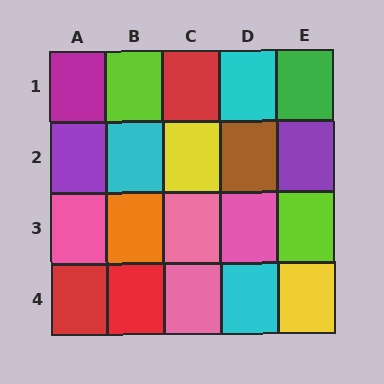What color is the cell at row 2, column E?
Purple.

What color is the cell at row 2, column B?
Cyan.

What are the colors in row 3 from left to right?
Pink, orange, pink, pink, lime.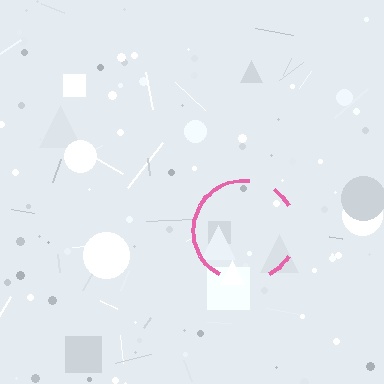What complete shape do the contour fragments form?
The contour fragments form a circle.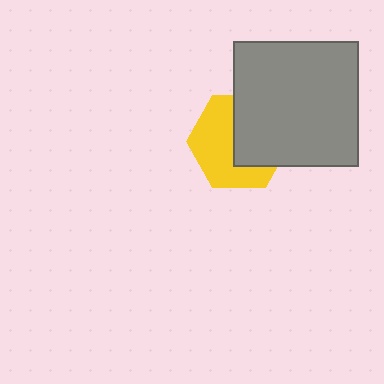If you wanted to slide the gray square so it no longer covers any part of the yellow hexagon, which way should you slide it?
Slide it toward the upper-right — that is the most direct way to separate the two shapes.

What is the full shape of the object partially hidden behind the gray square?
The partially hidden object is a yellow hexagon.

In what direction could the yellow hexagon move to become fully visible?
The yellow hexagon could move toward the lower-left. That would shift it out from behind the gray square entirely.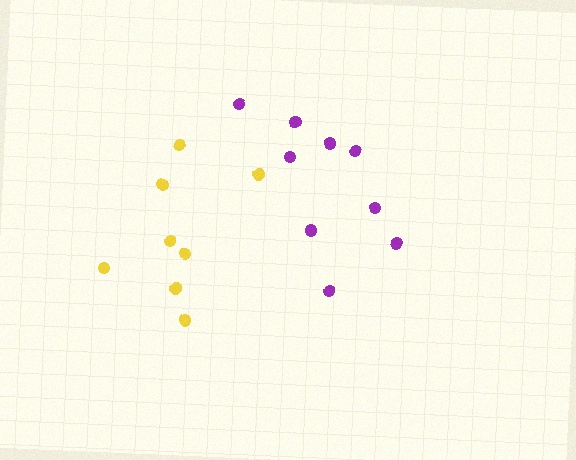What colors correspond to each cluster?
The clusters are colored: purple, yellow.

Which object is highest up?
The purple cluster is topmost.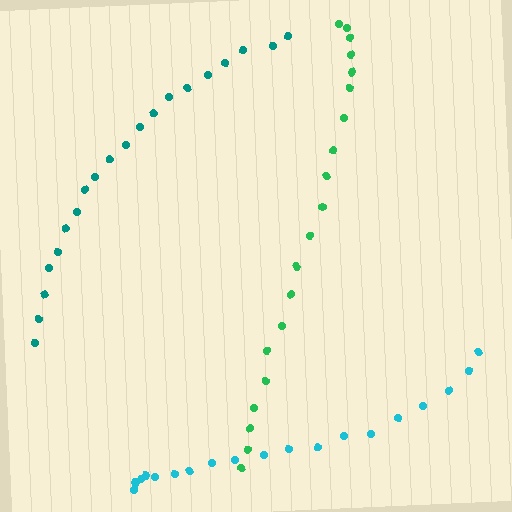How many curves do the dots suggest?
There are 3 distinct paths.